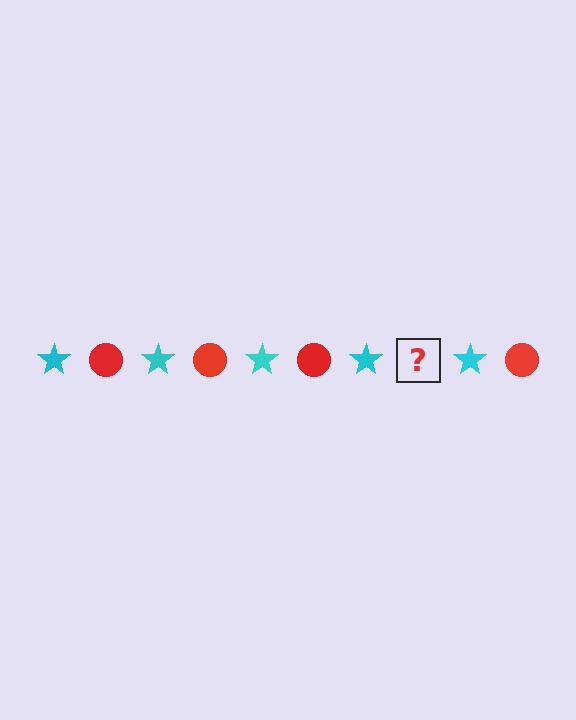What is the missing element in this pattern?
The missing element is a red circle.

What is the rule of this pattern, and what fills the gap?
The rule is that the pattern alternates between cyan star and red circle. The gap should be filled with a red circle.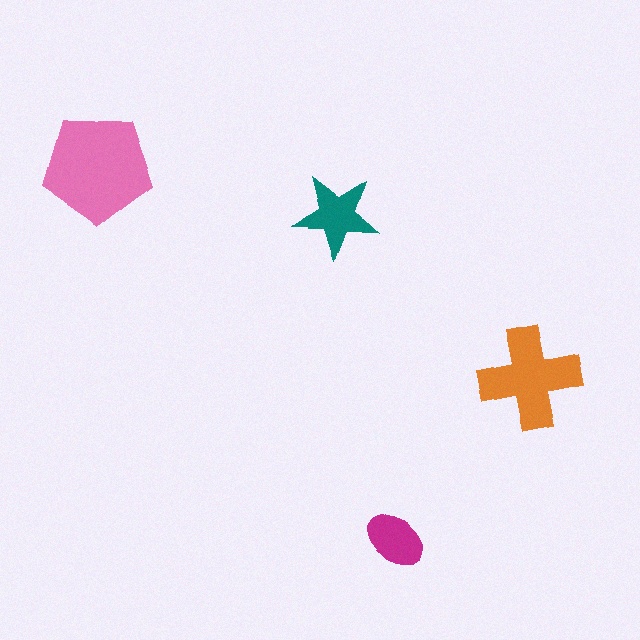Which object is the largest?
The pink pentagon.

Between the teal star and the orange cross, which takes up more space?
The orange cross.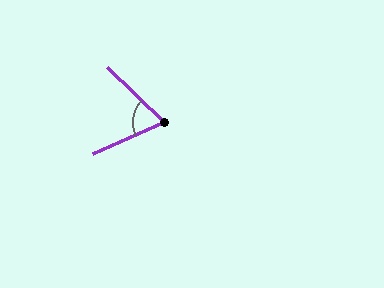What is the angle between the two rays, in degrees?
Approximately 68 degrees.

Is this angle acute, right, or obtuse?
It is acute.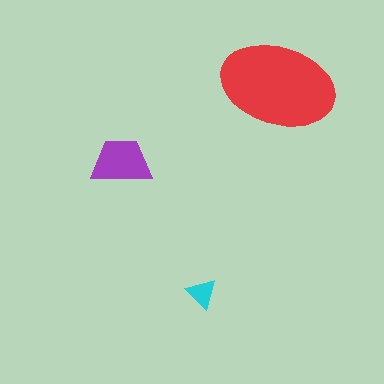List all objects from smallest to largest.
The cyan triangle, the purple trapezoid, the red ellipse.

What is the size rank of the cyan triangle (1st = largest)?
3rd.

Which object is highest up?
The red ellipse is topmost.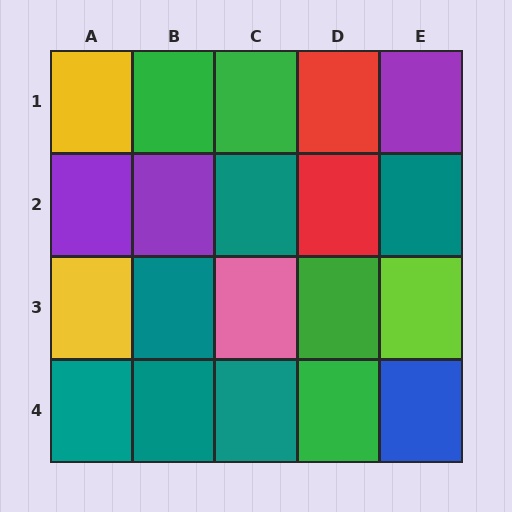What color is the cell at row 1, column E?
Purple.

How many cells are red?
2 cells are red.